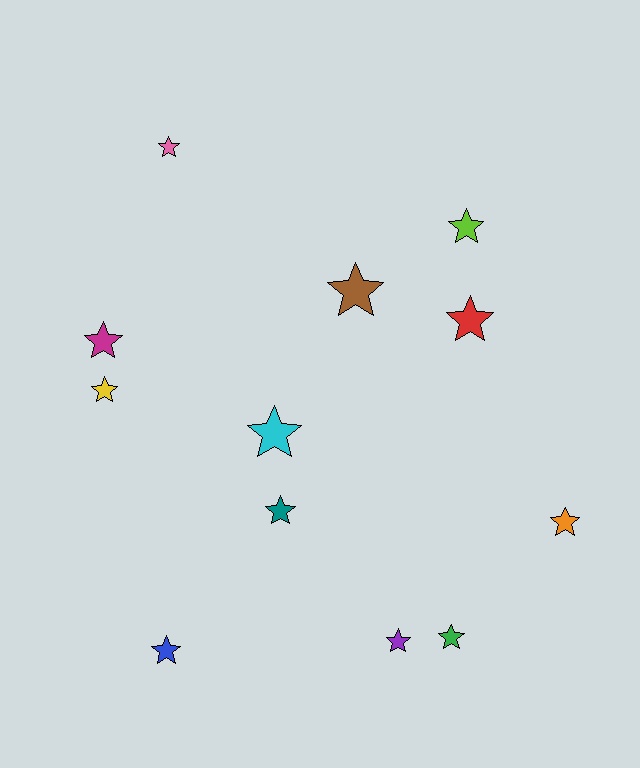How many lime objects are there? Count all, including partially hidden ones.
There is 1 lime object.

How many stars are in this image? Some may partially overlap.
There are 12 stars.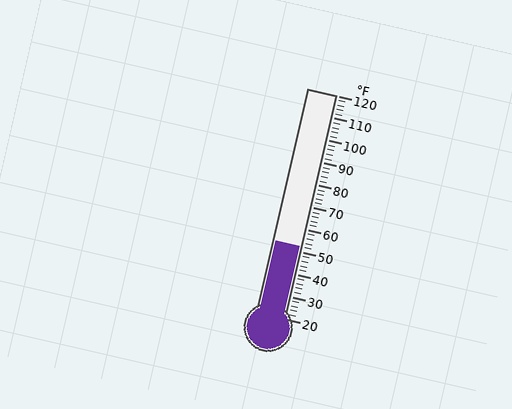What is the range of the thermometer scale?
The thermometer scale ranges from 20°F to 120°F.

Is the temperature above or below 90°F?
The temperature is below 90°F.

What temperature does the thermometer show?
The thermometer shows approximately 52°F.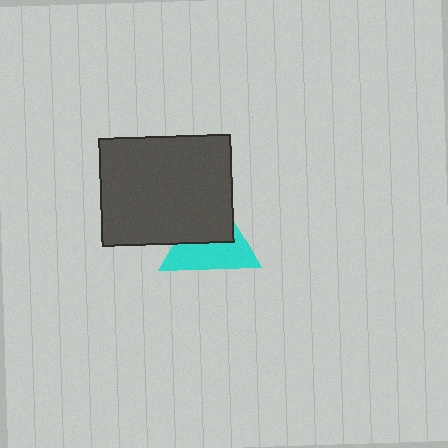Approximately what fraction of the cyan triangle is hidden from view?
Roughly 48% of the cyan triangle is hidden behind the dark gray rectangle.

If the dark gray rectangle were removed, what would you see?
You would see the complete cyan triangle.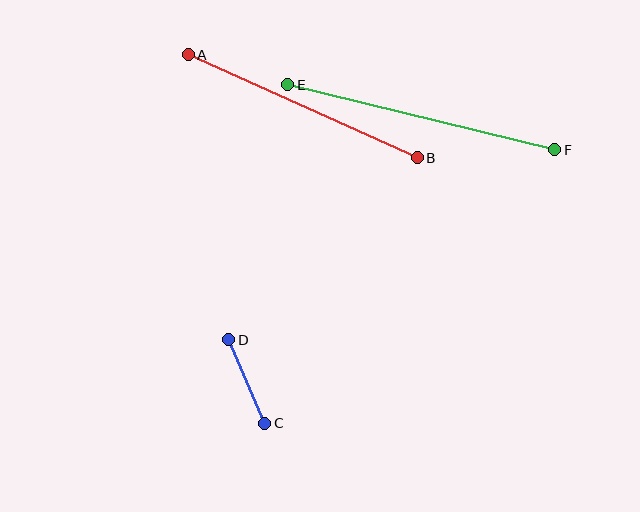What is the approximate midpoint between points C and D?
The midpoint is at approximately (247, 382) pixels.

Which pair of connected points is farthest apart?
Points E and F are farthest apart.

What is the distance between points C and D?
The distance is approximately 91 pixels.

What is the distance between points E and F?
The distance is approximately 274 pixels.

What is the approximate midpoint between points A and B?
The midpoint is at approximately (303, 106) pixels.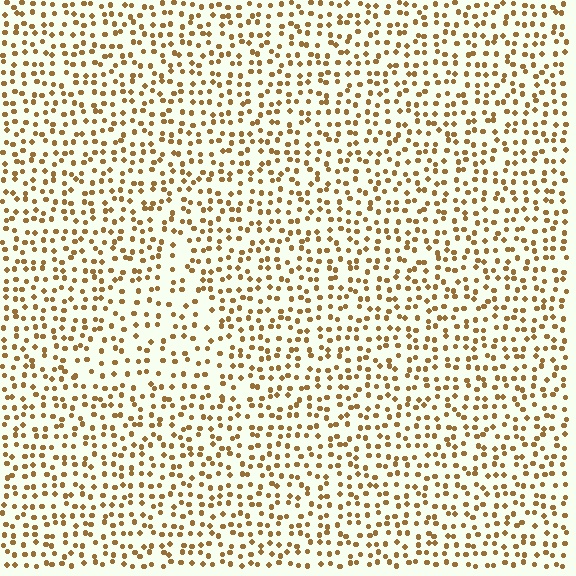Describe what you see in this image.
The image contains small brown elements arranged at two different densities. A triangle-shaped region is visible where the elements are less densely packed than the surrounding area.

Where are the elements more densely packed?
The elements are more densely packed outside the triangle boundary.